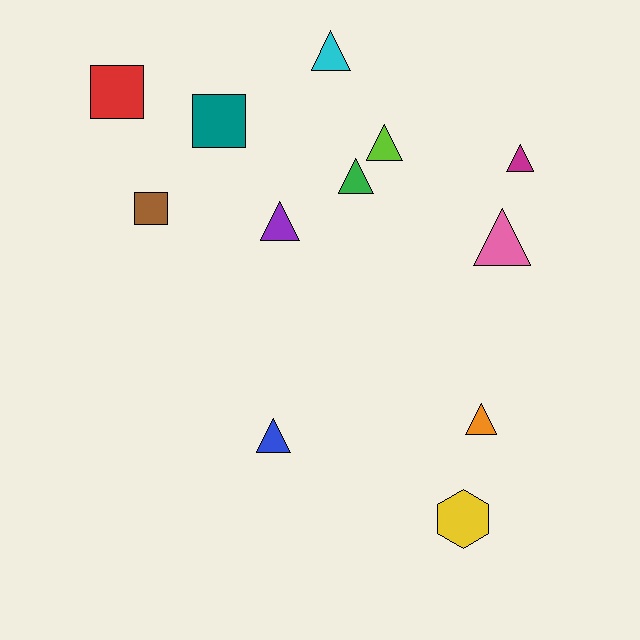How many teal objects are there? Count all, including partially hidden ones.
There is 1 teal object.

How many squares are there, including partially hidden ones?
There are 3 squares.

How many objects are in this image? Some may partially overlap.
There are 12 objects.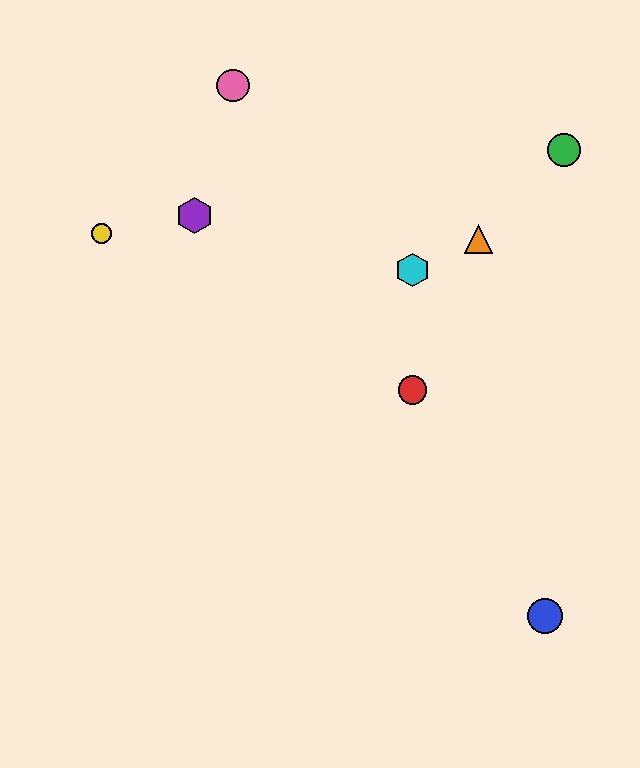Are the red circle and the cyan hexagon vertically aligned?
Yes, both are at x≈412.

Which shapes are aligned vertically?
The red circle, the cyan hexagon are aligned vertically.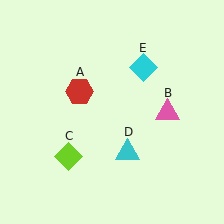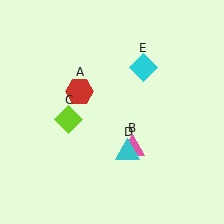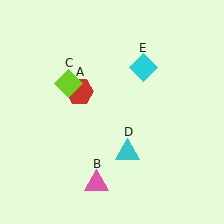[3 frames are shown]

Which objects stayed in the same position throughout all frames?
Red hexagon (object A) and cyan triangle (object D) and cyan diamond (object E) remained stationary.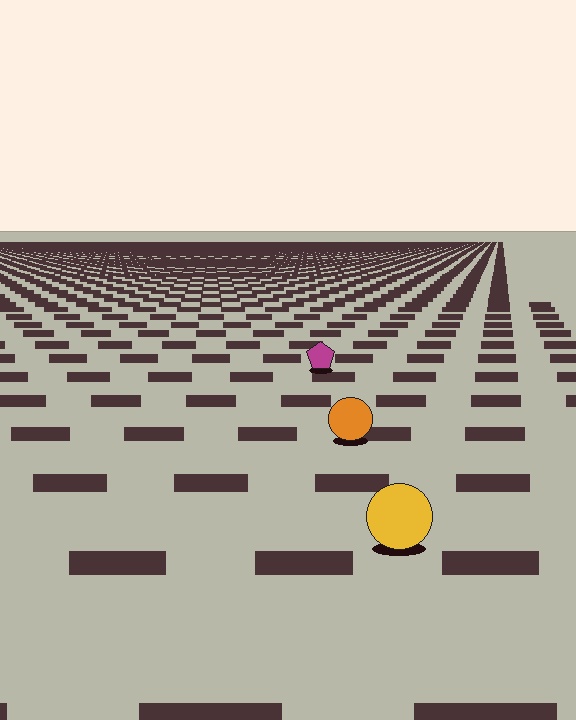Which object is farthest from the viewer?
The magenta pentagon is farthest from the viewer. It appears smaller and the ground texture around it is denser.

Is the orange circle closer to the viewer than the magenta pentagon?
Yes. The orange circle is closer — you can tell from the texture gradient: the ground texture is coarser near it.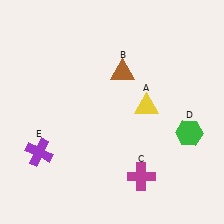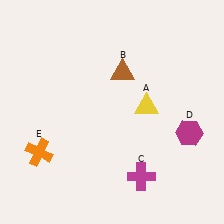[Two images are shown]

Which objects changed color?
D changed from green to magenta. E changed from purple to orange.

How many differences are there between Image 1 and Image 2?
There are 2 differences between the two images.